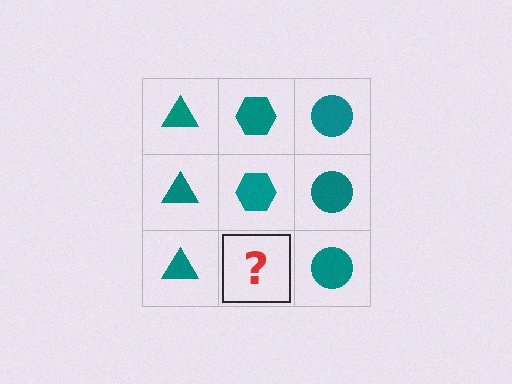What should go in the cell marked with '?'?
The missing cell should contain a teal hexagon.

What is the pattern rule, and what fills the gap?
The rule is that each column has a consistent shape. The gap should be filled with a teal hexagon.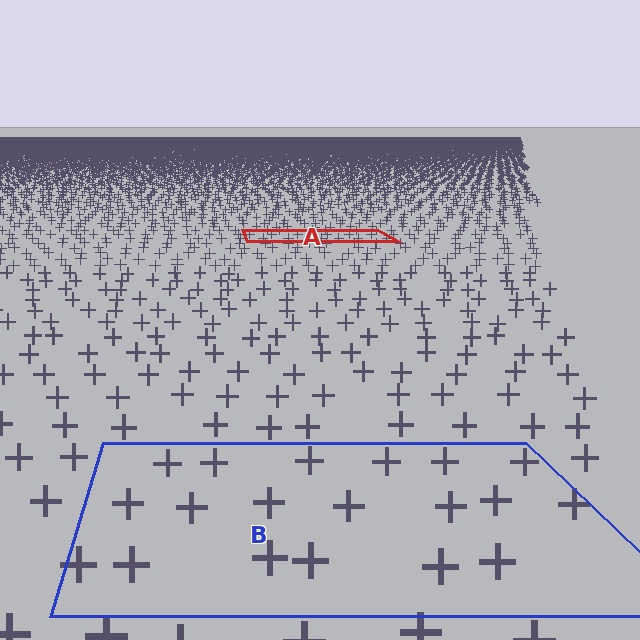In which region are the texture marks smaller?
The texture marks are smaller in region A, because it is farther away.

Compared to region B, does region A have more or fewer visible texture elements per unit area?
Region A has more texture elements per unit area — they are packed more densely because it is farther away.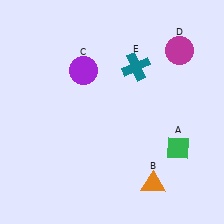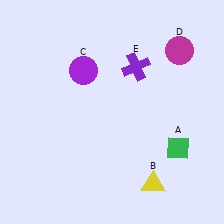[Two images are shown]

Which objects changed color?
B changed from orange to yellow. E changed from teal to purple.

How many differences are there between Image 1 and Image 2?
There are 2 differences between the two images.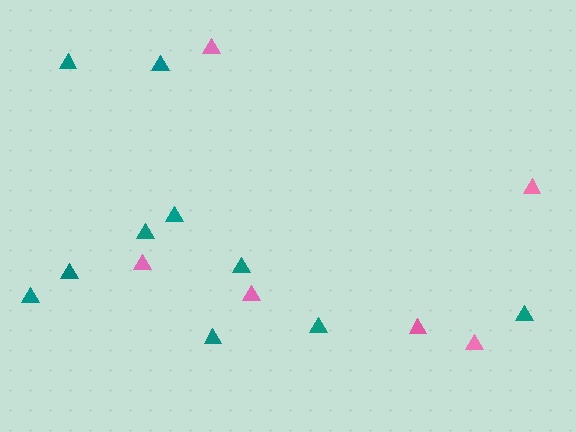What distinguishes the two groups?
There are 2 groups: one group of teal triangles (10) and one group of pink triangles (6).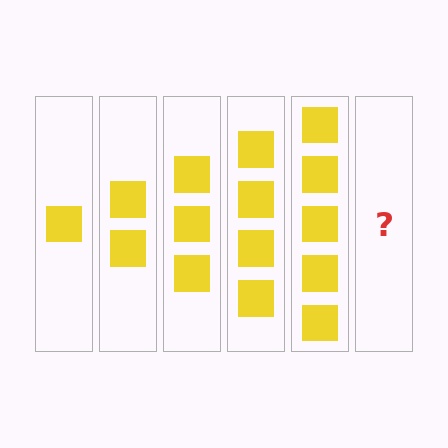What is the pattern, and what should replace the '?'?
The pattern is that each step adds one more square. The '?' should be 6 squares.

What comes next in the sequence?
The next element should be 6 squares.